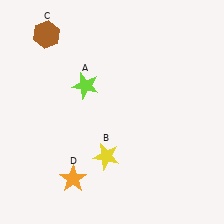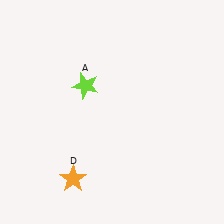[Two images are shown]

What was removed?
The brown hexagon (C), the yellow star (B) were removed in Image 2.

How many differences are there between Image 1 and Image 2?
There are 2 differences between the two images.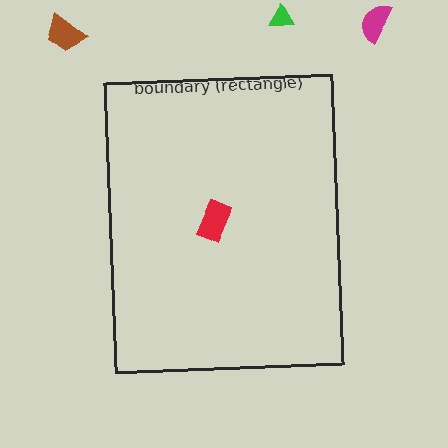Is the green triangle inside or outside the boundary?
Outside.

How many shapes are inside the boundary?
1 inside, 3 outside.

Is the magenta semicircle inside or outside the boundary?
Outside.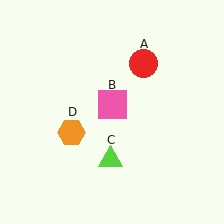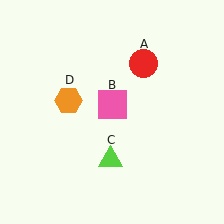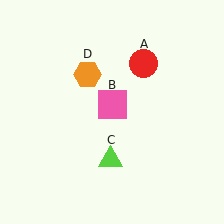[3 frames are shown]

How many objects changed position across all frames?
1 object changed position: orange hexagon (object D).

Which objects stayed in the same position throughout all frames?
Red circle (object A) and pink square (object B) and lime triangle (object C) remained stationary.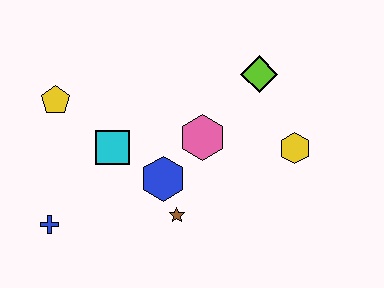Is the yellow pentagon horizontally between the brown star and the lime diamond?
No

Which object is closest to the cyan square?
The blue hexagon is closest to the cyan square.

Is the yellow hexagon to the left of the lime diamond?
No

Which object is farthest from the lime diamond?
The blue cross is farthest from the lime diamond.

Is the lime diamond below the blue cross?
No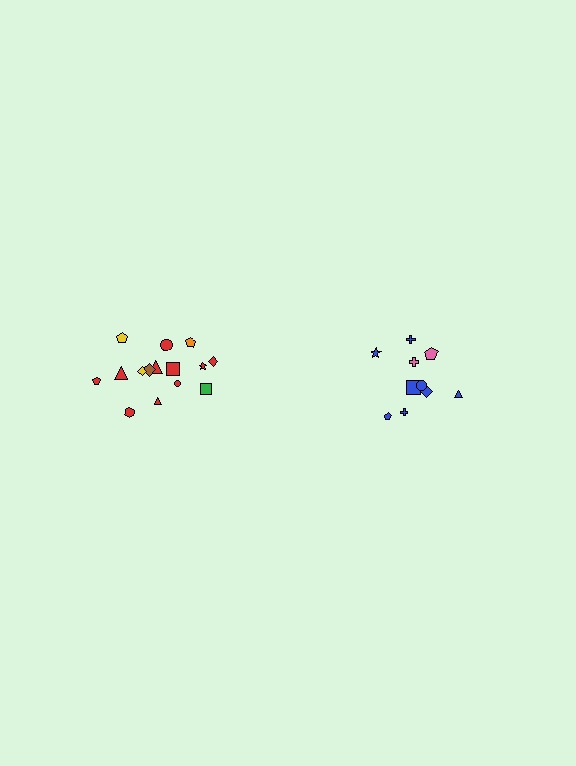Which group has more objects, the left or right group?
The left group.